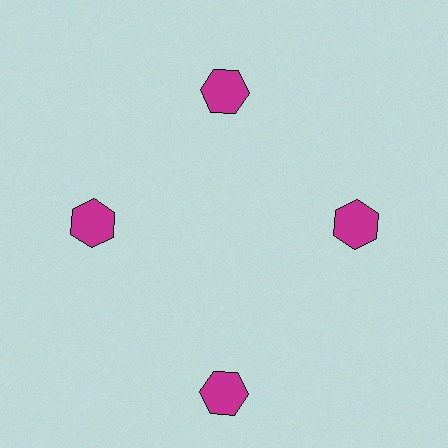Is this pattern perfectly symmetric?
No. The 4 magenta hexagons are arranged in a ring, but one element near the 6 o'clock position is pushed outward from the center, breaking the 4-fold rotational symmetry.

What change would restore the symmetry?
The symmetry would be restored by moving it inward, back onto the ring so that all 4 hexagons sit at equal angles and equal distance from the center.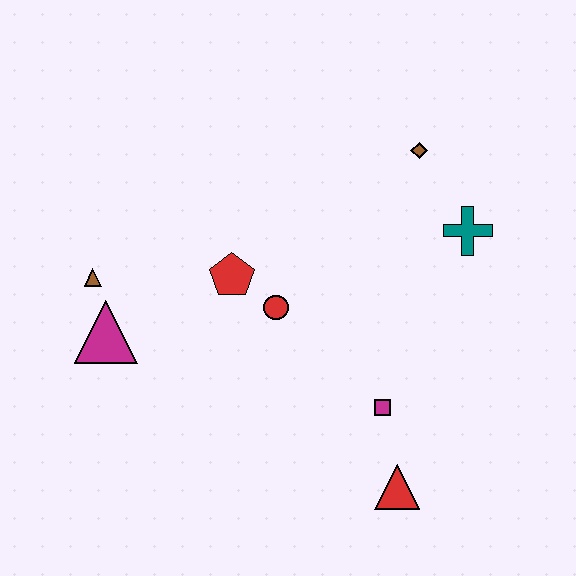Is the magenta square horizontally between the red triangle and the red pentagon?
Yes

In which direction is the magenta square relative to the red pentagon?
The magenta square is to the right of the red pentagon.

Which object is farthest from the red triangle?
The brown triangle is farthest from the red triangle.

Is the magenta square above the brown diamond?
No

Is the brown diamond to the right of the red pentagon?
Yes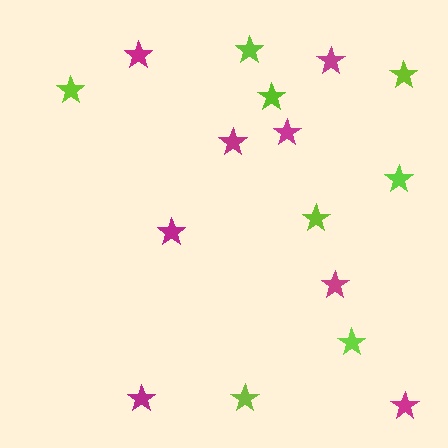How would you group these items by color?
There are 2 groups: one group of magenta stars (8) and one group of lime stars (8).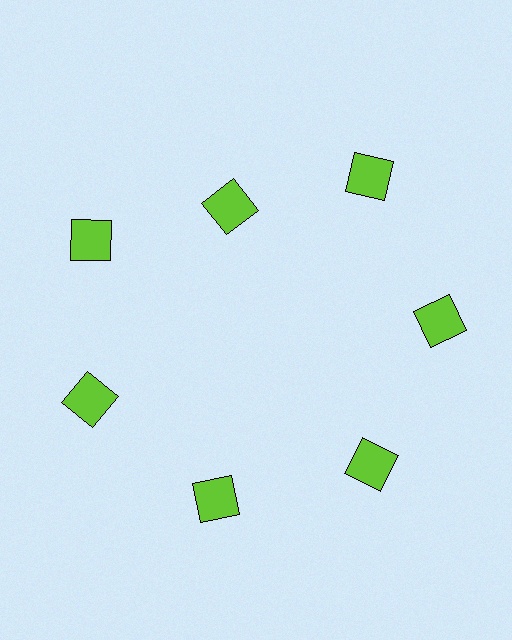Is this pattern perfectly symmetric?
No. The 7 lime squares are arranged in a ring, but one element near the 12 o'clock position is pulled inward toward the center, breaking the 7-fold rotational symmetry.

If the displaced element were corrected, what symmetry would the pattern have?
It would have 7-fold rotational symmetry — the pattern would map onto itself every 51 degrees.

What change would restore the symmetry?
The symmetry would be restored by moving it outward, back onto the ring so that all 7 squares sit at equal angles and equal distance from the center.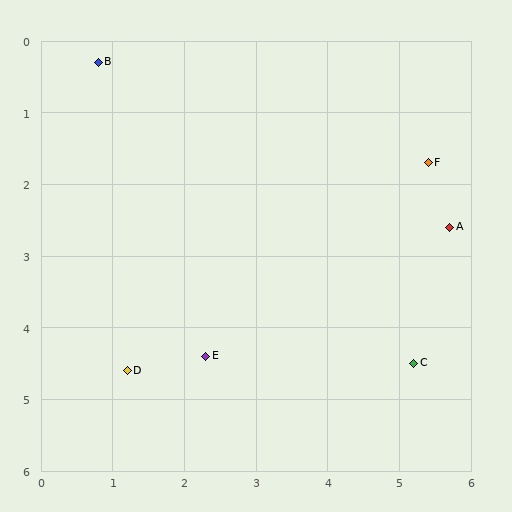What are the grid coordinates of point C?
Point C is at approximately (5.2, 4.5).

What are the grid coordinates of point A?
Point A is at approximately (5.7, 2.6).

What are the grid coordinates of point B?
Point B is at approximately (0.8, 0.3).